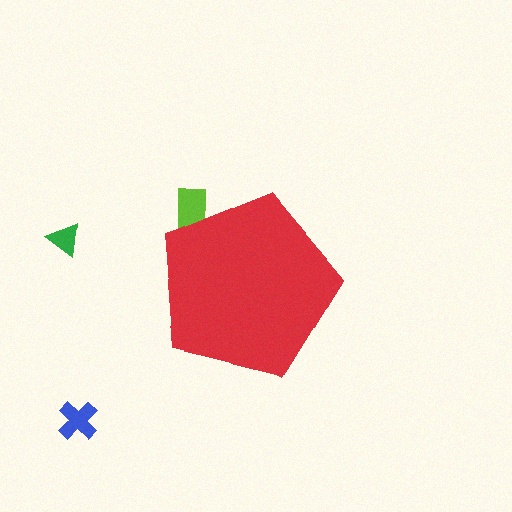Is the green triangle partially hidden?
No, the green triangle is fully visible.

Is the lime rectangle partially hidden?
Yes, the lime rectangle is partially hidden behind the red pentagon.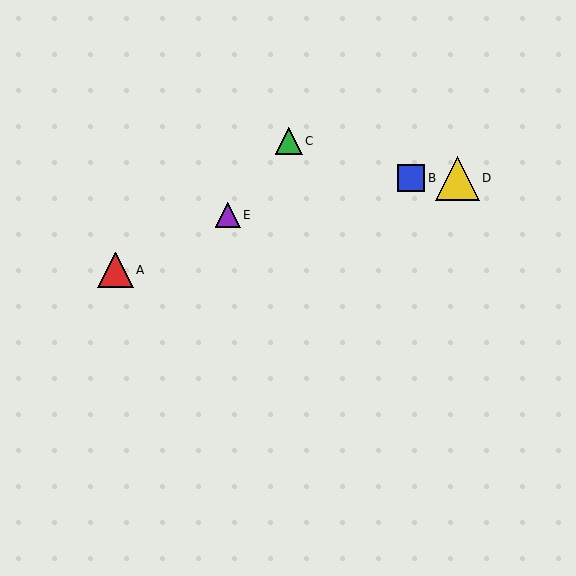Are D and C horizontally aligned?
No, D is at y≈178 and C is at y≈141.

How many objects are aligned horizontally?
2 objects (B, D) are aligned horizontally.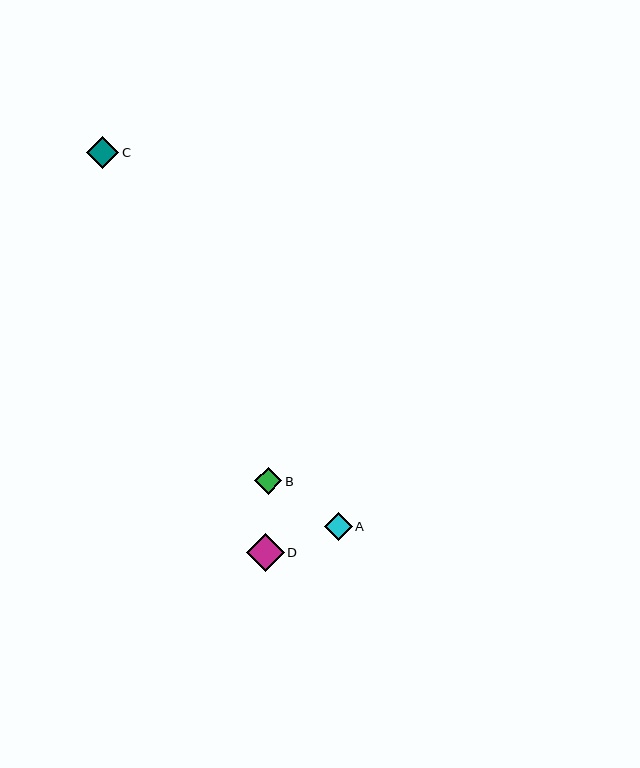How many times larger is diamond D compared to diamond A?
Diamond D is approximately 1.4 times the size of diamond A.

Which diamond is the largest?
Diamond D is the largest with a size of approximately 38 pixels.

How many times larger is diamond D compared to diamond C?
Diamond D is approximately 1.2 times the size of diamond C.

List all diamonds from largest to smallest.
From largest to smallest: D, C, A, B.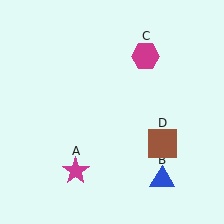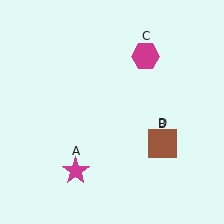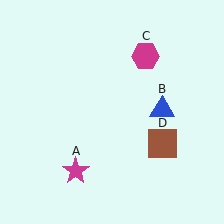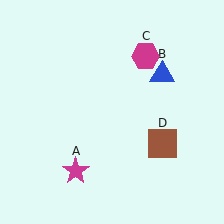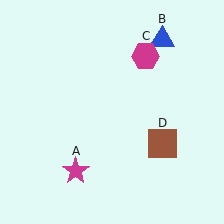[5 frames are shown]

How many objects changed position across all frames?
1 object changed position: blue triangle (object B).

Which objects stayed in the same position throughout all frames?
Magenta star (object A) and magenta hexagon (object C) and brown square (object D) remained stationary.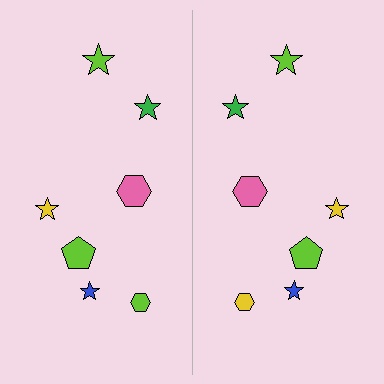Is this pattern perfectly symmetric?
No, the pattern is not perfectly symmetric. The yellow hexagon on the right side breaks the symmetry — its mirror counterpart is lime.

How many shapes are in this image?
There are 14 shapes in this image.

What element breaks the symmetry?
The yellow hexagon on the right side breaks the symmetry — its mirror counterpart is lime.